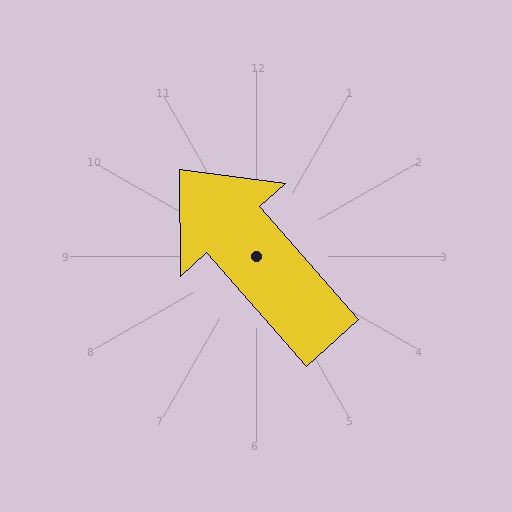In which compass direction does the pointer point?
Northwest.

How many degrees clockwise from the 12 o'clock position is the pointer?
Approximately 319 degrees.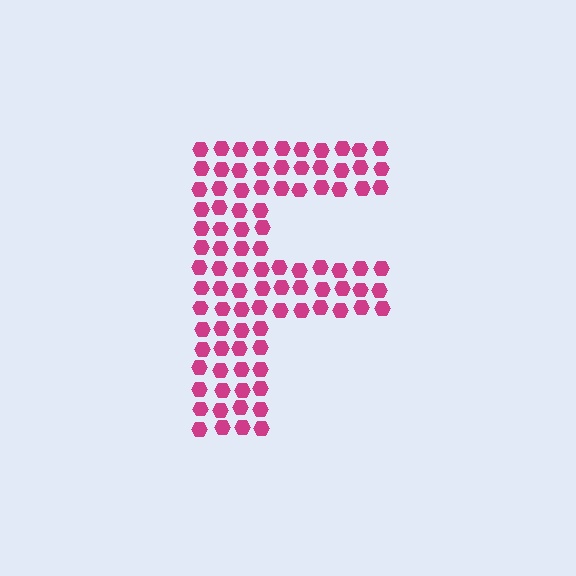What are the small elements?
The small elements are hexagons.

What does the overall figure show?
The overall figure shows the letter F.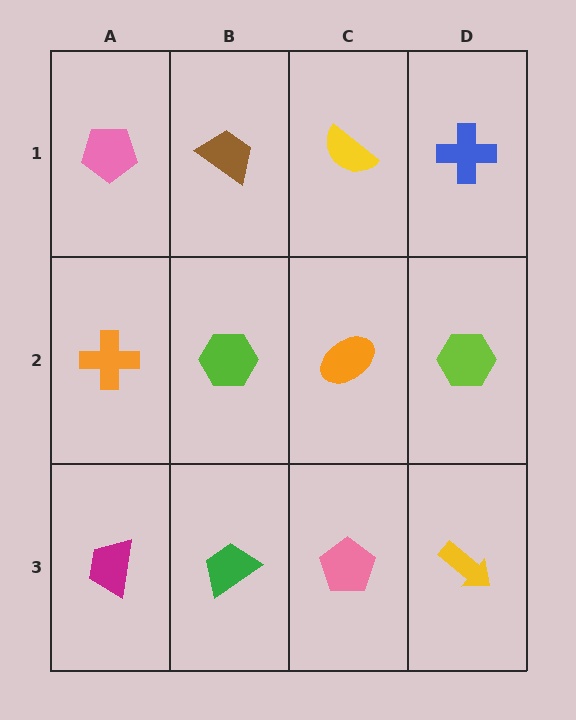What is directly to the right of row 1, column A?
A brown trapezoid.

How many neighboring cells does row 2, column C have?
4.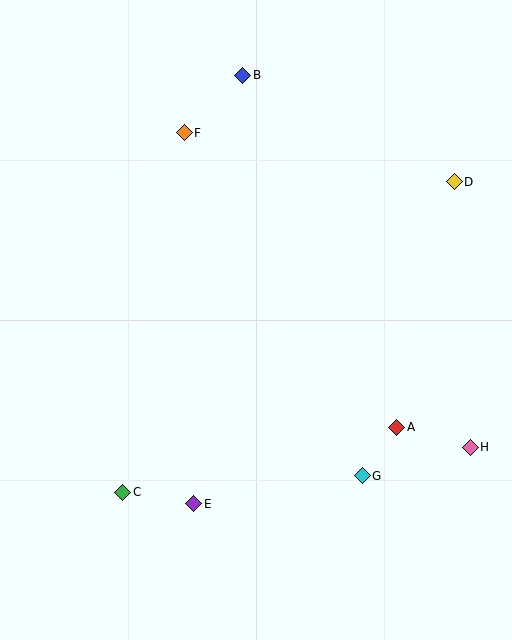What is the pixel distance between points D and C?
The distance between D and C is 454 pixels.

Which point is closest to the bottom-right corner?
Point H is closest to the bottom-right corner.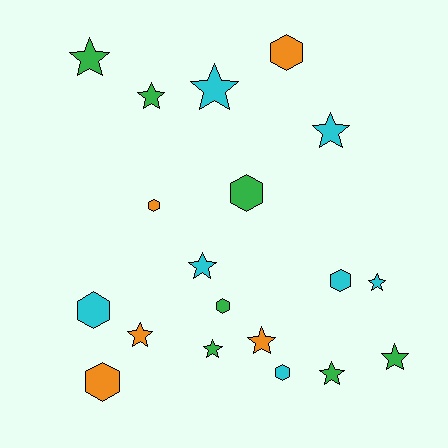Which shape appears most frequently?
Star, with 11 objects.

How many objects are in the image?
There are 19 objects.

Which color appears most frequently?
Cyan, with 7 objects.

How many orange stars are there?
There are 2 orange stars.